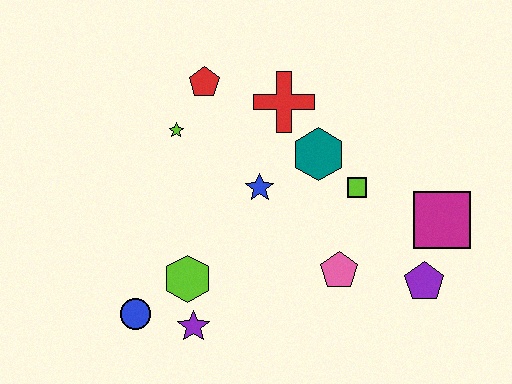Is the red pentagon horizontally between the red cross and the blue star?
No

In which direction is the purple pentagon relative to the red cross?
The purple pentagon is below the red cross.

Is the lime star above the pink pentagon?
Yes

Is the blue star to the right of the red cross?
No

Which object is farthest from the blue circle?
The magenta square is farthest from the blue circle.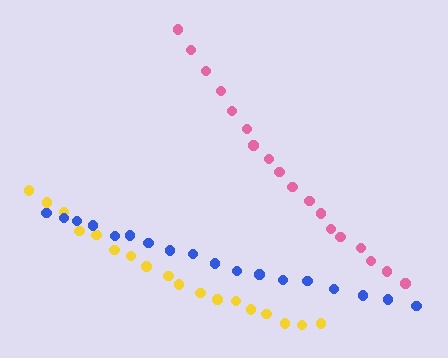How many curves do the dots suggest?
There are 3 distinct paths.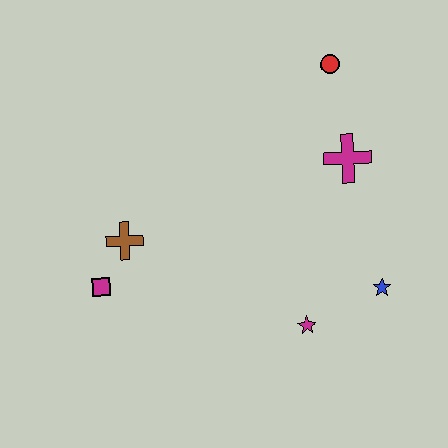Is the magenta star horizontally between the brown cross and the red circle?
Yes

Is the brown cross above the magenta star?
Yes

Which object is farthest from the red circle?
The magenta square is farthest from the red circle.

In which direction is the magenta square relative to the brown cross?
The magenta square is below the brown cross.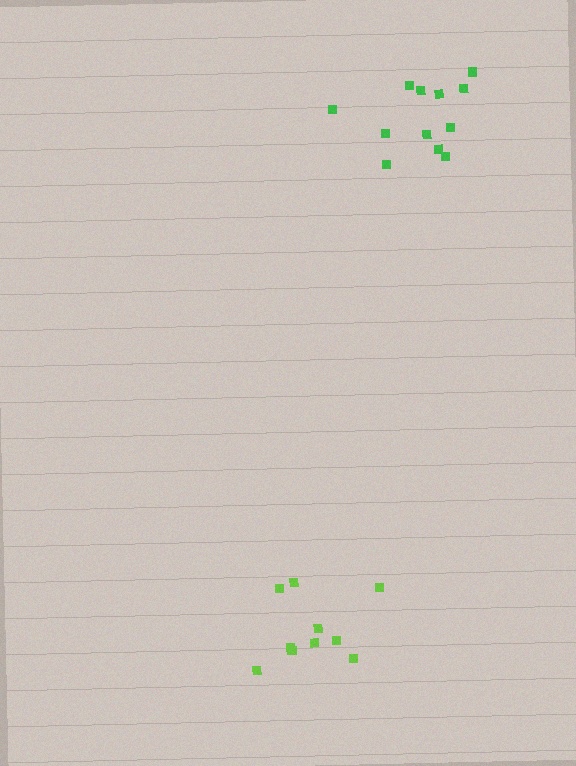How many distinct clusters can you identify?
There are 2 distinct clusters.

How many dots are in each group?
Group 1: 10 dots, Group 2: 12 dots (22 total).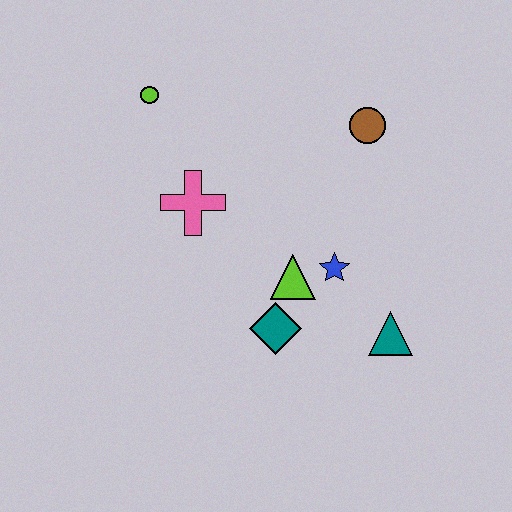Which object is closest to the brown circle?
The blue star is closest to the brown circle.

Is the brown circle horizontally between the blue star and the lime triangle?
No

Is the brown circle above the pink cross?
Yes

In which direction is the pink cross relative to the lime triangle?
The pink cross is to the left of the lime triangle.